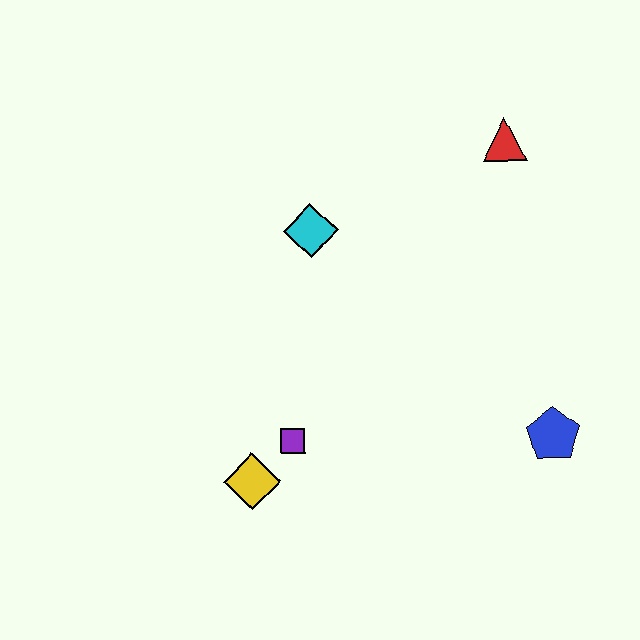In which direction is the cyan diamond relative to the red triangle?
The cyan diamond is to the left of the red triangle.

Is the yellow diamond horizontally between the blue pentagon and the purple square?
No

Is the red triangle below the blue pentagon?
No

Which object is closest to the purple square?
The yellow diamond is closest to the purple square.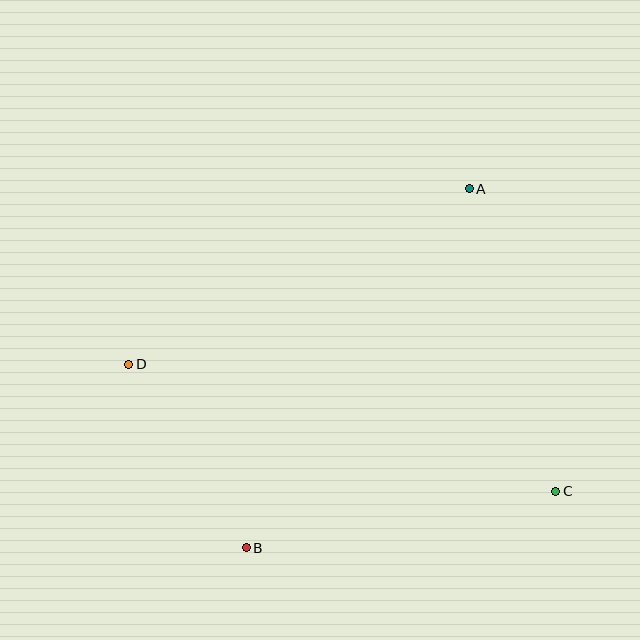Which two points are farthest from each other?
Points C and D are farthest from each other.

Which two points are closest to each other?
Points B and D are closest to each other.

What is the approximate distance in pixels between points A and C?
The distance between A and C is approximately 315 pixels.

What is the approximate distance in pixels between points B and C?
The distance between B and C is approximately 315 pixels.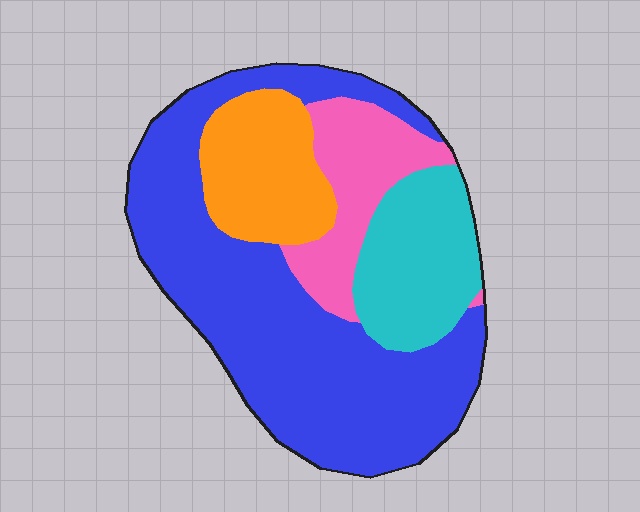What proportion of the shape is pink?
Pink covers 14% of the shape.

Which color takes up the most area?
Blue, at roughly 55%.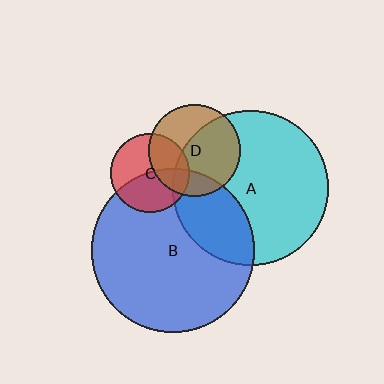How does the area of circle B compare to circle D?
Approximately 3.1 times.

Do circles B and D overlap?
Yes.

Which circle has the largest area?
Circle B (blue).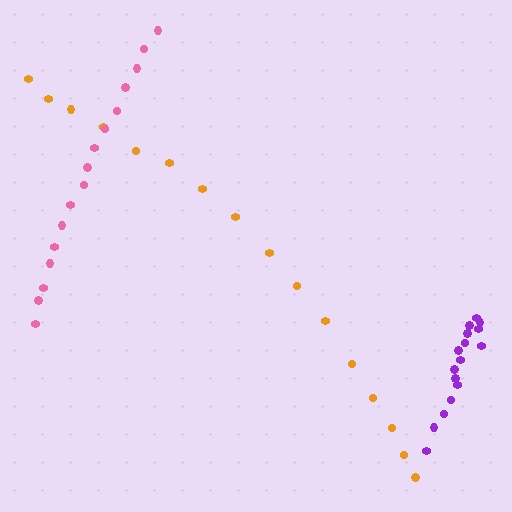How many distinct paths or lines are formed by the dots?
There are 3 distinct paths.